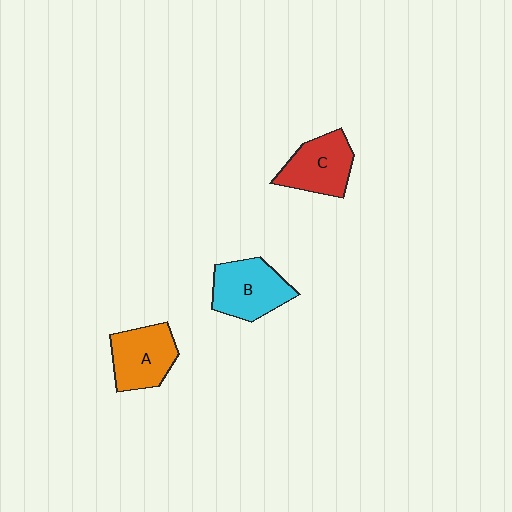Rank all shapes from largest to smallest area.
From largest to smallest: B (cyan), A (orange), C (red).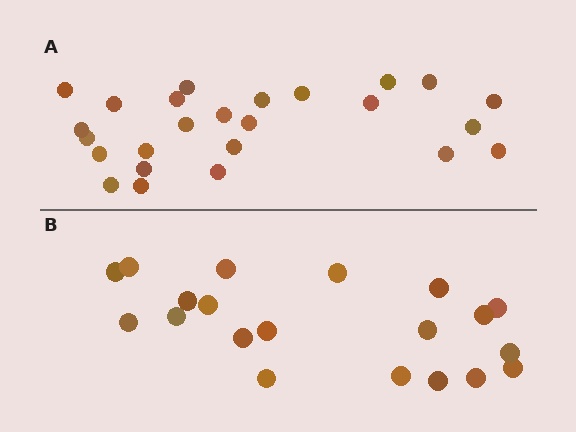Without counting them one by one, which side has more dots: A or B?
Region A (the top region) has more dots.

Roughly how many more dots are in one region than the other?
Region A has about 5 more dots than region B.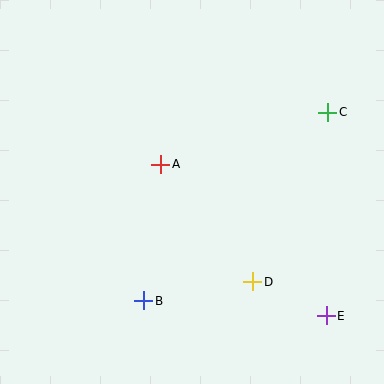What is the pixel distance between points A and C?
The distance between A and C is 175 pixels.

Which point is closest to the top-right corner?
Point C is closest to the top-right corner.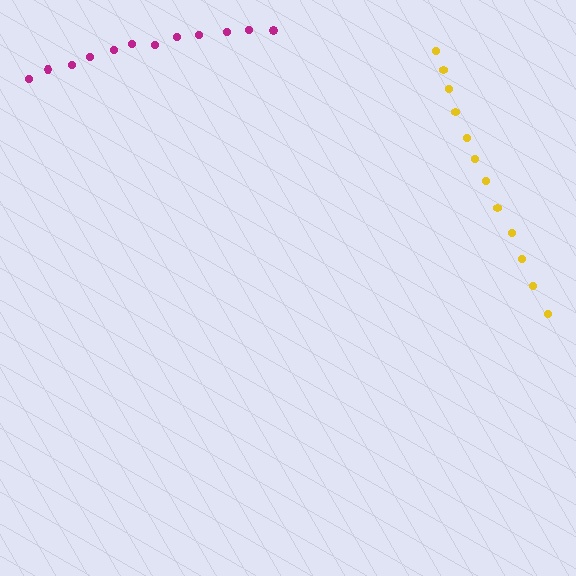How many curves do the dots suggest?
There are 2 distinct paths.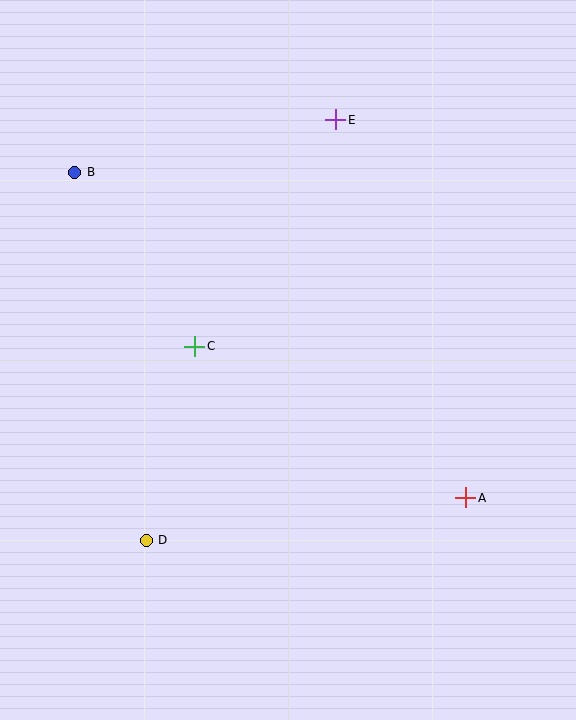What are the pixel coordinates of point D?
Point D is at (146, 540).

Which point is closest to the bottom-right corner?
Point A is closest to the bottom-right corner.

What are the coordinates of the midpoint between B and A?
The midpoint between B and A is at (270, 335).